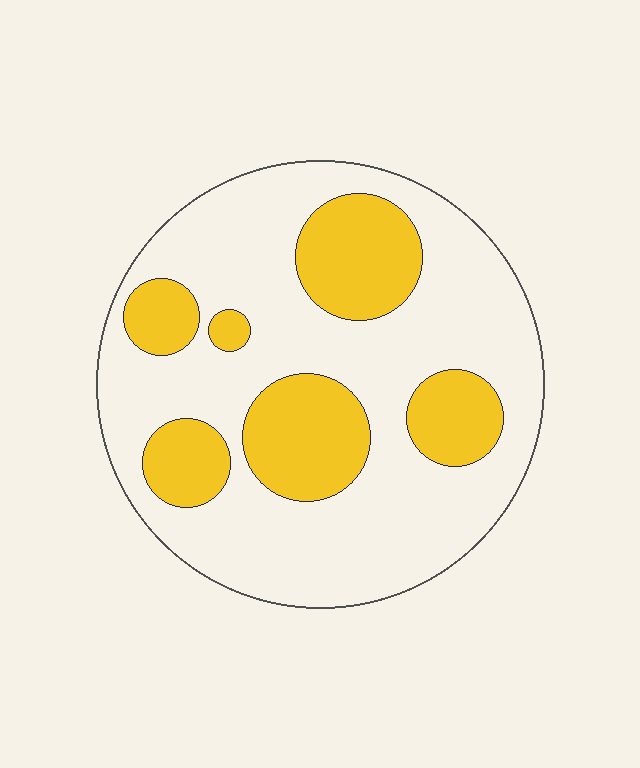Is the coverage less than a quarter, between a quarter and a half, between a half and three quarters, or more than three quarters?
Between a quarter and a half.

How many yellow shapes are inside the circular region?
6.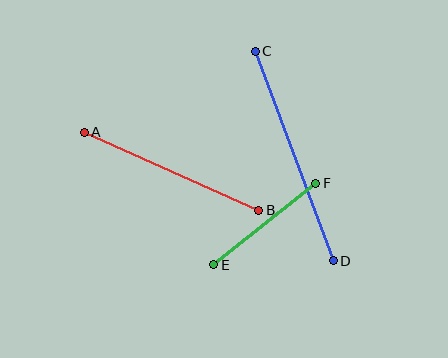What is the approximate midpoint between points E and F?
The midpoint is at approximately (265, 224) pixels.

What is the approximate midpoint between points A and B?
The midpoint is at approximately (172, 171) pixels.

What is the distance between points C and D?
The distance is approximately 223 pixels.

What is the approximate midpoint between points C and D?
The midpoint is at approximately (294, 156) pixels.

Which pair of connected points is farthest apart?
Points C and D are farthest apart.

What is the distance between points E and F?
The distance is approximately 131 pixels.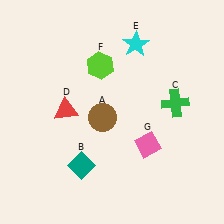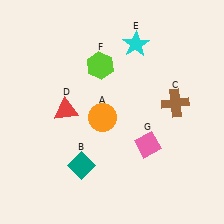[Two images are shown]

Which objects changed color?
A changed from brown to orange. C changed from green to brown.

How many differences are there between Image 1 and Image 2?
There are 2 differences between the two images.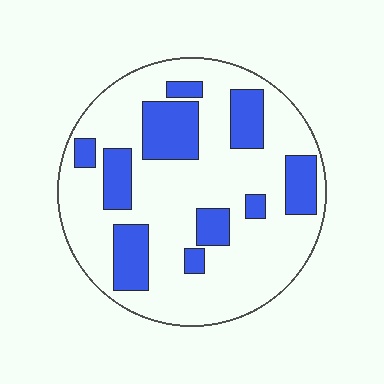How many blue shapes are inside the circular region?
10.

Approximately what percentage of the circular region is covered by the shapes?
Approximately 25%.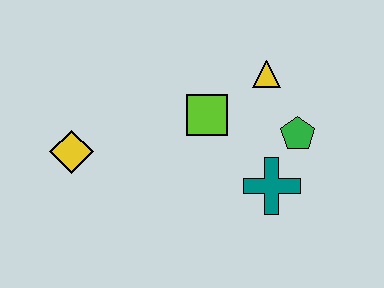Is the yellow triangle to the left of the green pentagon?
Yes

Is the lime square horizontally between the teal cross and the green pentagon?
No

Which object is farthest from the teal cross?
The yellow diamond is farthest from the teal cross.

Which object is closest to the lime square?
The yellow triangle is closest to the lime square.